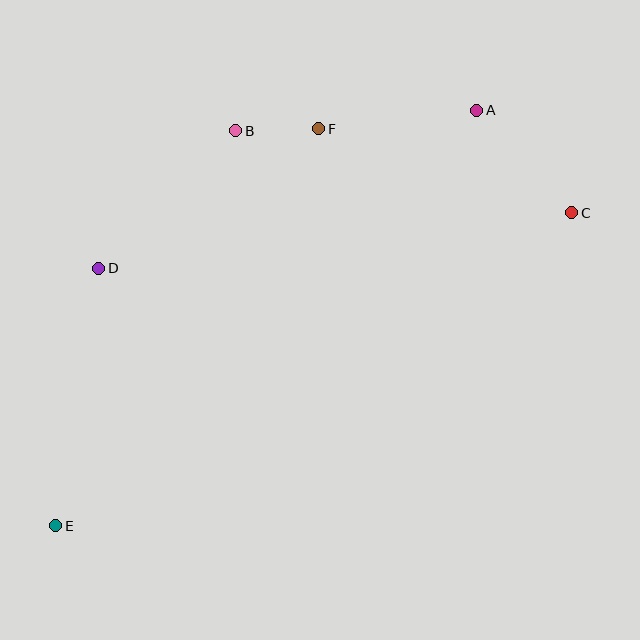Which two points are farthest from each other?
Points C and E are farthest from each other.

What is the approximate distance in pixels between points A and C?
The distance between A and C is approximately 140 pixels.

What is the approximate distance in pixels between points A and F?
The distance between A and F is approximately 159 pixels.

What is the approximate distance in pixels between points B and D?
The distance between B and D is approximately 194 pixels.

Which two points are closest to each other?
Points B and F are closest to each other.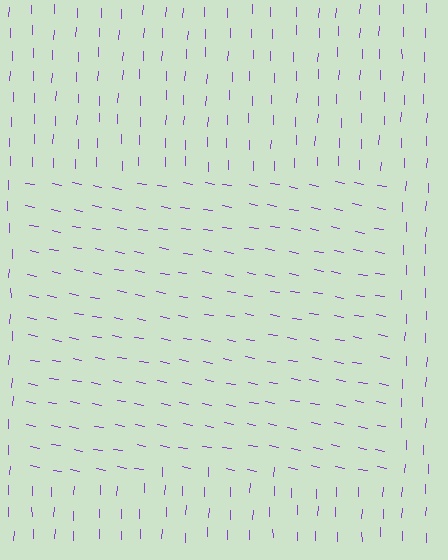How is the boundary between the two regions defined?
The boundary is defined purely by a change in line orientation (approximately 81 degrees difference). All lines are the same color and thickness.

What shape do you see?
I see a rectangle.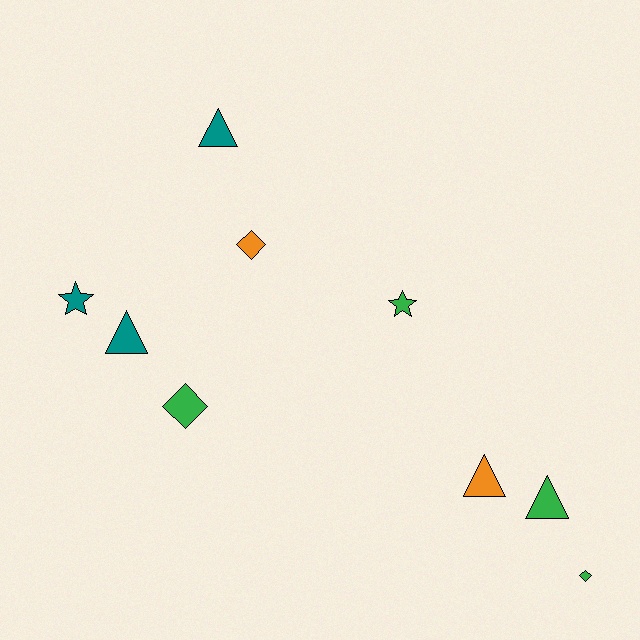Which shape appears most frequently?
Triangle, with 4 objects.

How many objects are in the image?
There are 9 objects.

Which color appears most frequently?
Green, with 4 objects.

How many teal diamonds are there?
There are no teal diamonds.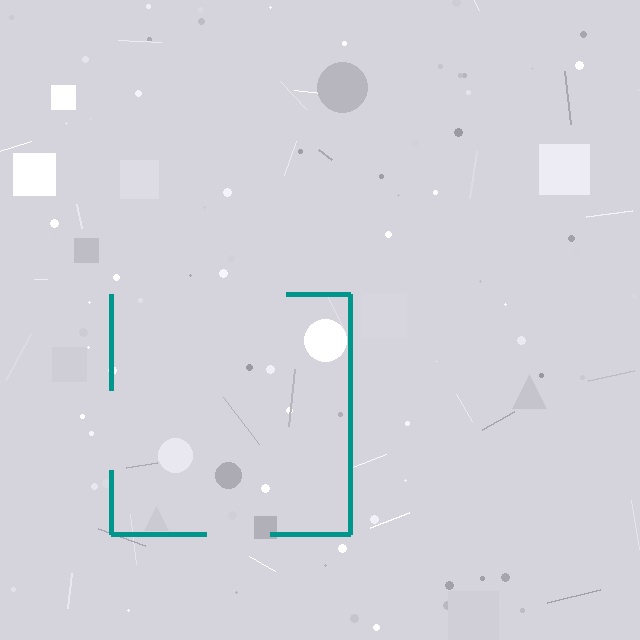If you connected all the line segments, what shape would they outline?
They would outline a square.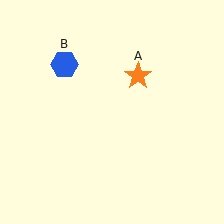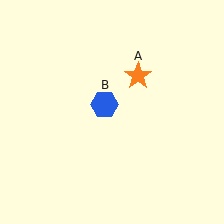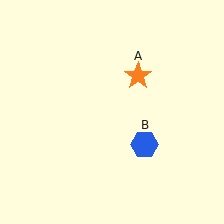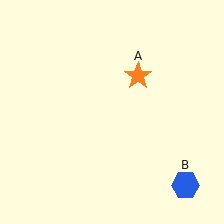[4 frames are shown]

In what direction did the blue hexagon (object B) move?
The blue hexagon (object B) moved down and to the right.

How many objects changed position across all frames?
1 object changed position: blue hexagon (object B).